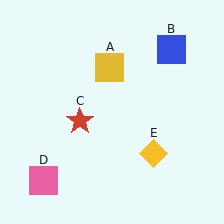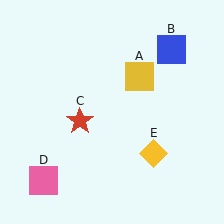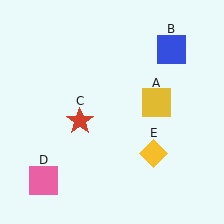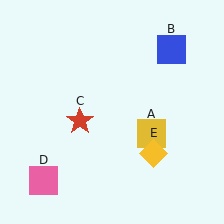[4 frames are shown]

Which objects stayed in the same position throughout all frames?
Blue square (object B) and red star (object C) and pink square (object D) and yellow diamond (object E) remained stationary.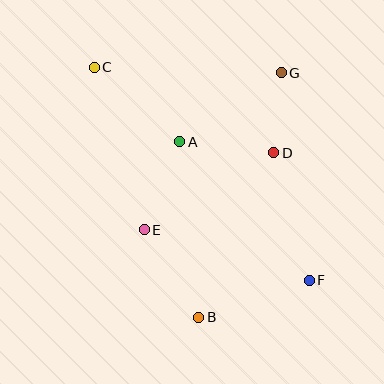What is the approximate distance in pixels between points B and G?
The distance between B and G is approximately 258 pixels.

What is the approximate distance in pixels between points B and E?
The distance between B and E is approximately 103 pixels.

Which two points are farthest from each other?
Points C and F are farthest from each other.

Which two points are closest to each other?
Points D and G are closest to each other.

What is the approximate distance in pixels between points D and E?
The distance between D and E is approximately 151 pixels.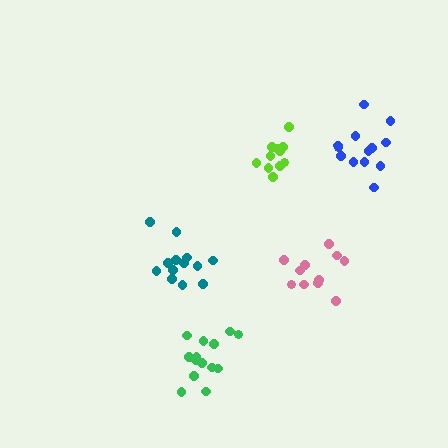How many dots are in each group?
Group 1: 13 dots, Group 2: 13 dots, Group 3: 11 dots, Group 4: 14 dots, Group 5: 11 dots (62 total).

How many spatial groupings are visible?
There are 5 spatial groupings.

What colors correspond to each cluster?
The clusters are colored: teal, blue, lime, green, pink.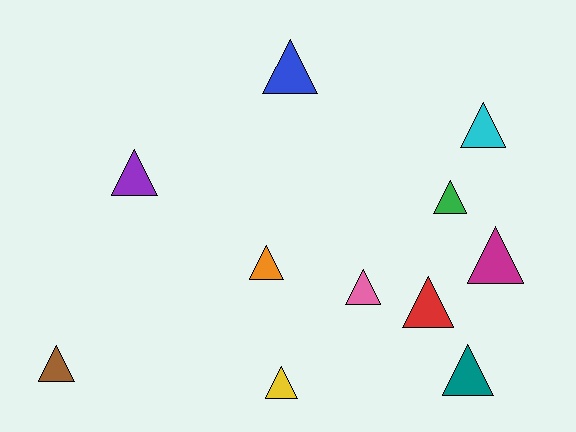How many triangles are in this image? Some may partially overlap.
There are 11 triangles.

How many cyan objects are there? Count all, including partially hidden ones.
There is 1 cyan object.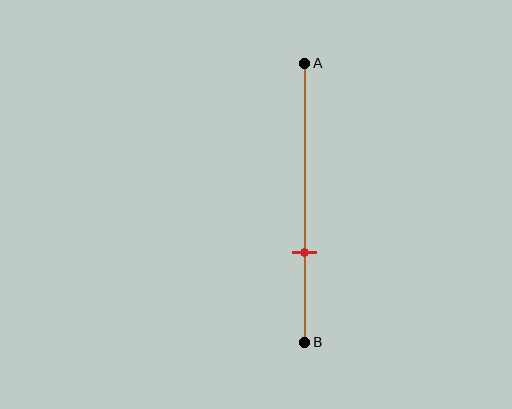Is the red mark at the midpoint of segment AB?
No, the mark is at about 70% from A, not at the 50% midpoint.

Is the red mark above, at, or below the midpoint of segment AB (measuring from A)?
The red mark is below the midpoint of segment AB.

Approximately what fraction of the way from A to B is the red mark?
The red mark is approximately 70% of the way from A to B.